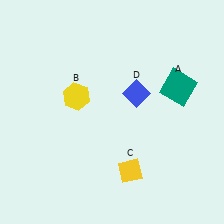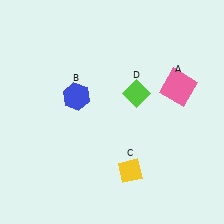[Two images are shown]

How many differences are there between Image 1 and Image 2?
There are 3 differences between the two images.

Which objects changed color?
A changed from teal to pink. B changed from yellow to blue. D changed from blue to lime.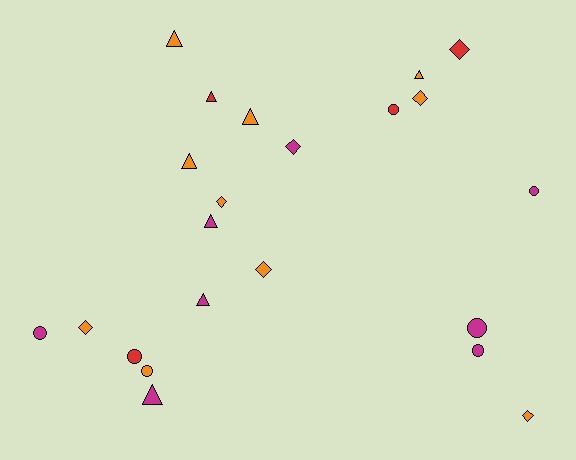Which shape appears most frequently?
Triangle, with 8 objects.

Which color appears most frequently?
Orange, with 10 objects.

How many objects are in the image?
There are 22 objects.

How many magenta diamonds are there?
There is 1 magenta diamond.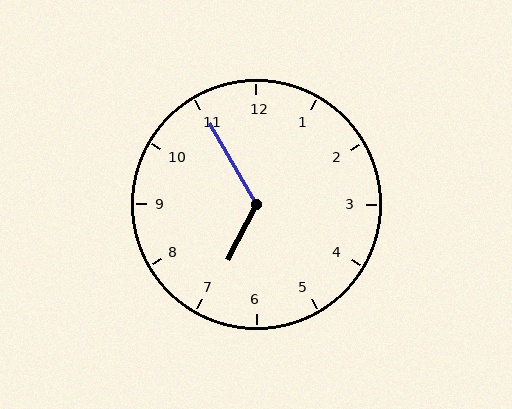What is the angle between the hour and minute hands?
Approximately 122 degrees.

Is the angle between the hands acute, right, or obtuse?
It is obtuse.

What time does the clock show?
6:55.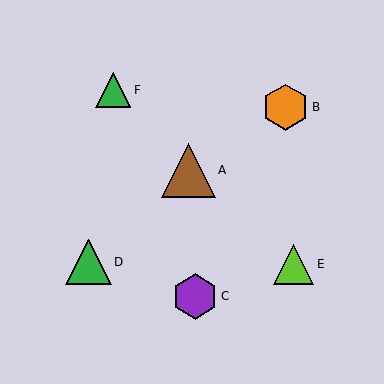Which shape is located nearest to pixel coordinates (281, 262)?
The lime triangle (labeled E) at (294, 264) is nearest to that location.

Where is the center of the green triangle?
The center of the green triangle is at (88, 262).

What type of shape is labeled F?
Shape F is a green triangle.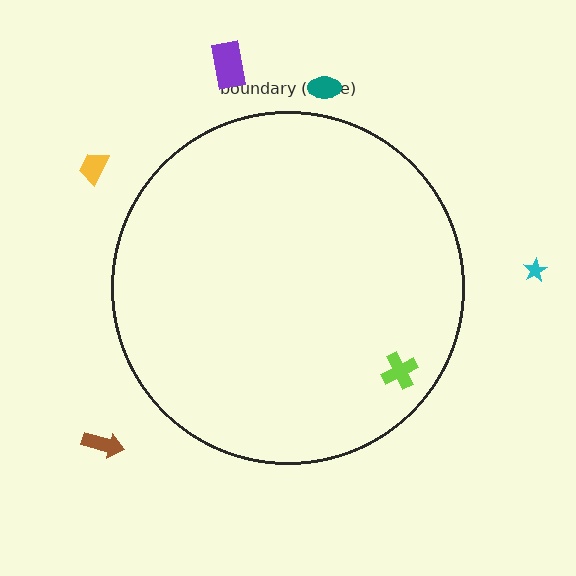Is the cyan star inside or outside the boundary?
Outside.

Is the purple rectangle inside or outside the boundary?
Outside.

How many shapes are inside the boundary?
1 inside, 5 outside.